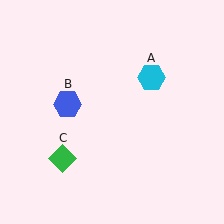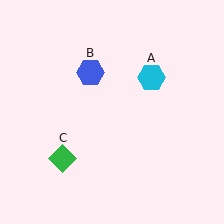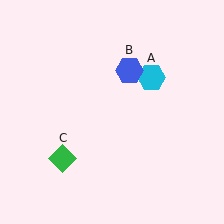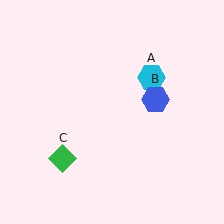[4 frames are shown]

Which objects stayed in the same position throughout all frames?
Cyan hexagon (object A) and green diamond (object C) remained stationary.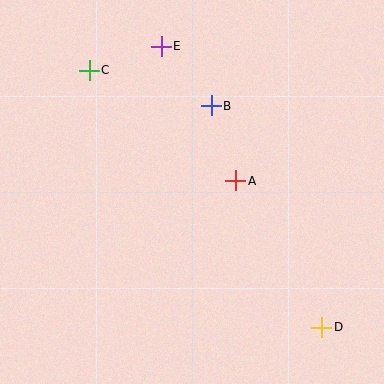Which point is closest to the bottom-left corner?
Point A is closest to the bottom-left corner.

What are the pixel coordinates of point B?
Point B is at (211, 106).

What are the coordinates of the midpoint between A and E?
The midpoint between A and E is at (199, 113).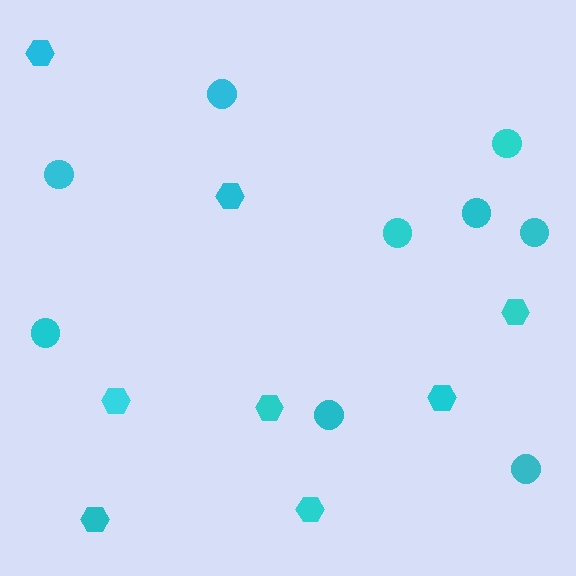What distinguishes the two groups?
There are 2 groups: one group of hexagons (8) and one group of circles (9).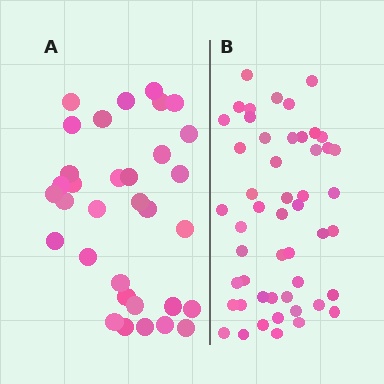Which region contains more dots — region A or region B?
Region B (the right region) has more dots.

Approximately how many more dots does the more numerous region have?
Region B has approximately 15 more dots than region A.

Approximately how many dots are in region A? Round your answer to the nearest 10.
About 30 dots. (The exact count is 33, which rounds to 30.)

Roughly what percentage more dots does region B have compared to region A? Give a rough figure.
About 50% more.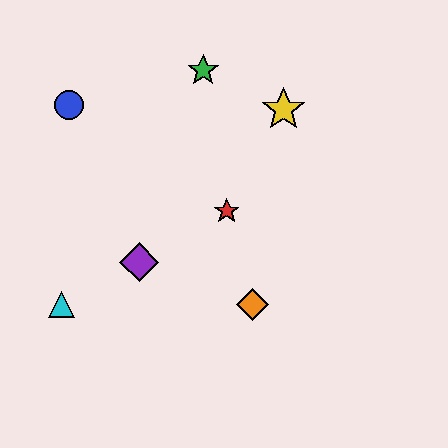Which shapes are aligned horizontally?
The orange diamond, the cyan triangle are aligned horizontally.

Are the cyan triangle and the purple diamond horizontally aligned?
No, the cyan triangle is at y≈304 and the purple diamond is at y≈262.